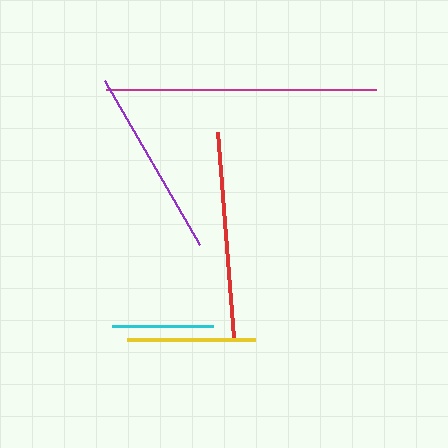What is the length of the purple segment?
The purple segment is approximately 190 pixels long.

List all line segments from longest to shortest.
From longest to shortest: magenta, red, purple, yellow, cyan.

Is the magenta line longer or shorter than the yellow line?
The magenta line is longer than the yellow line.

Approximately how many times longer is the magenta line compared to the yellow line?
The magenta line is approximately 2.1 times the length of the yellow line.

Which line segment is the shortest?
The cyan line is the shortest at approximately 101 pixels.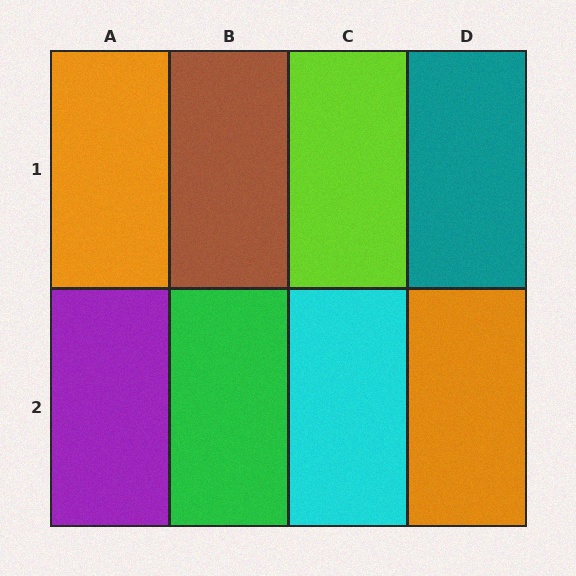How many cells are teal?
1 cell is teal.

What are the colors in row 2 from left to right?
Purple, green, cyan, orange.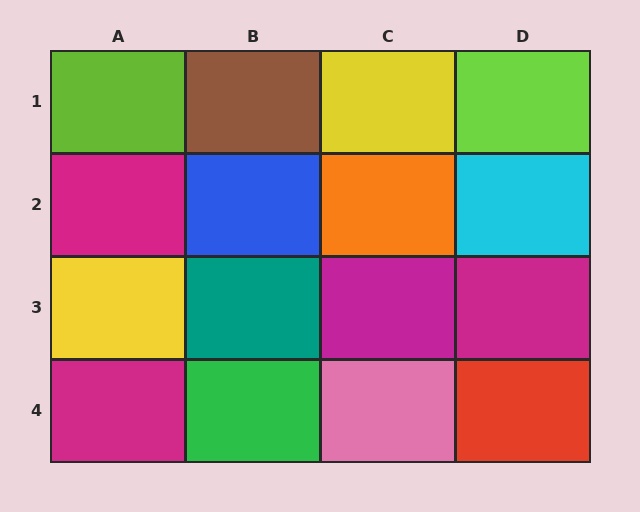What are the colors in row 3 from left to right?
Yellow, teal, magenta, magenta.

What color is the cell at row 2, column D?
Cyan.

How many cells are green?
1 cell is green.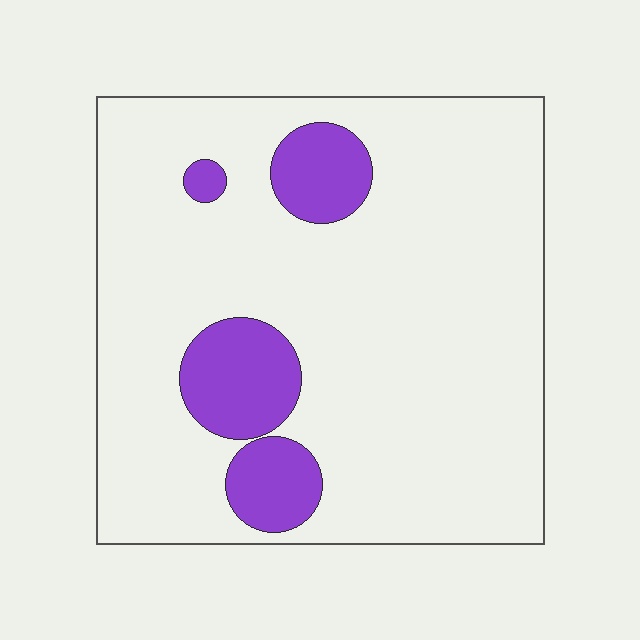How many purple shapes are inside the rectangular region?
4.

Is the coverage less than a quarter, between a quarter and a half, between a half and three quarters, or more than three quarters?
Less than a quarter.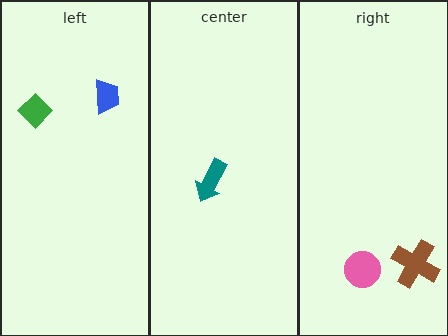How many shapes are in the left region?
2.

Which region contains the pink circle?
The right region.